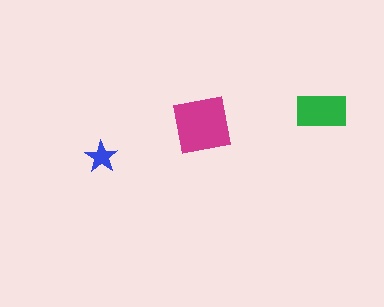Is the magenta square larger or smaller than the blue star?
Larger.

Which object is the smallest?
The blue star.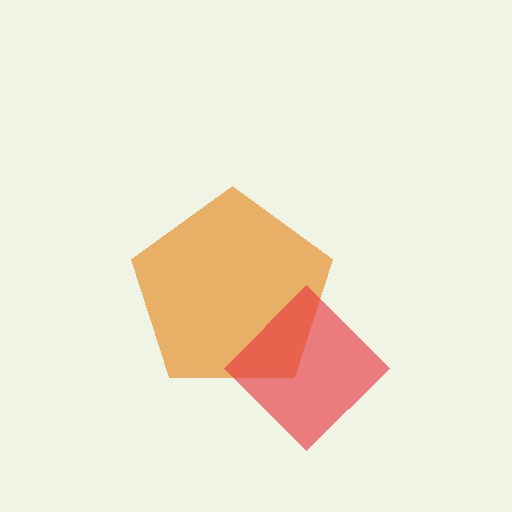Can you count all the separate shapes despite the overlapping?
Yes, there are 2 separate shapes.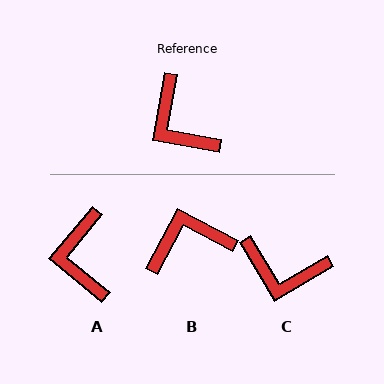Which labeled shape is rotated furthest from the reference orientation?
B, about 108 degrees away.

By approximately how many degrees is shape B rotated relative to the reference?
Approximately 108 degrees clockwise.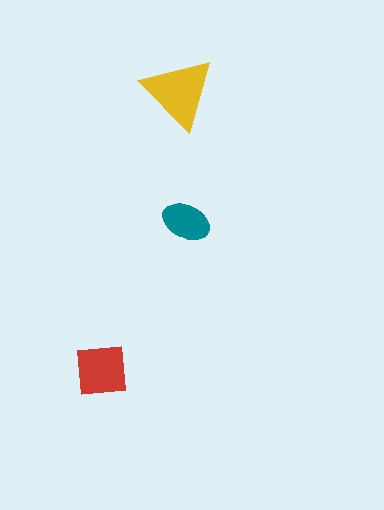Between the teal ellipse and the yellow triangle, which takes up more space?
The yellow triangle.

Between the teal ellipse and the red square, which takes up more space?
The red square.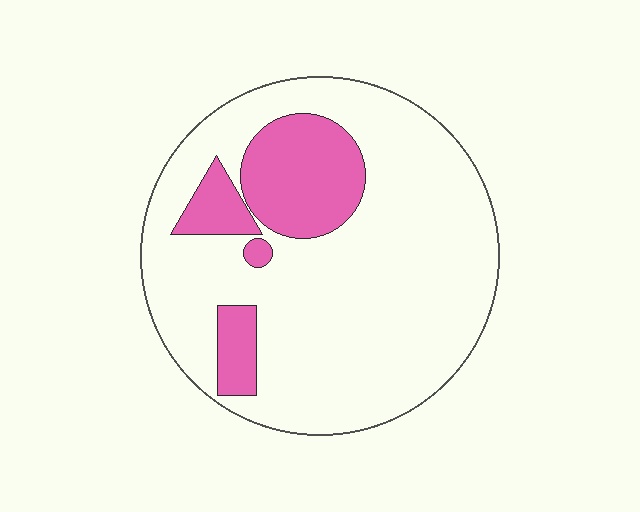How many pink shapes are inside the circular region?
4.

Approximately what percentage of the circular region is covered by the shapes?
Approximately 20%.